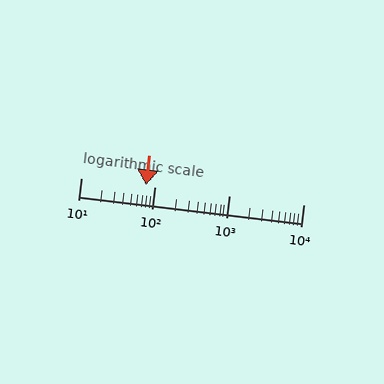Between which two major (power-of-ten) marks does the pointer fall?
The pointer is between 10 and 100.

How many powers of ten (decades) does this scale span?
The scale spans 3 decades, from 10 to 10000.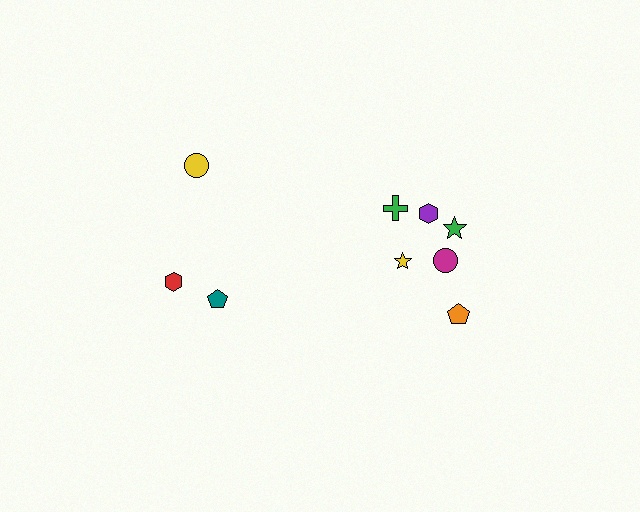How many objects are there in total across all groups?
There are 9 objects.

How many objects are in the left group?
There are 3 objects.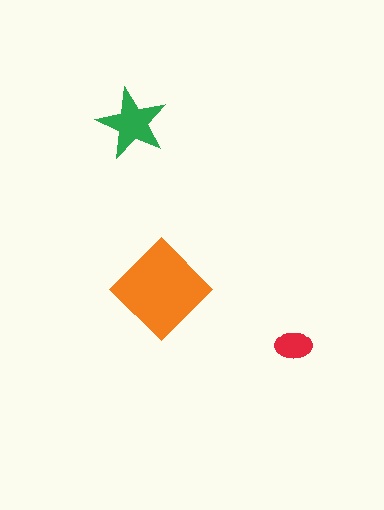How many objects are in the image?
There are 3 objects in the image.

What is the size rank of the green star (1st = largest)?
2nd.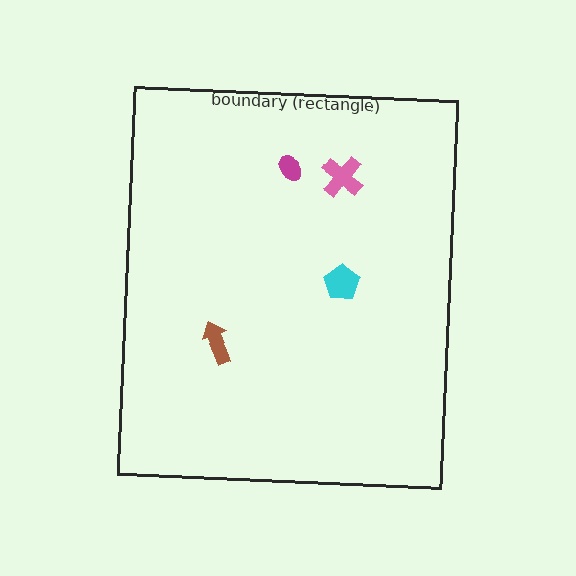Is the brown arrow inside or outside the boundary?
Inside.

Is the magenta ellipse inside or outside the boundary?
Inside.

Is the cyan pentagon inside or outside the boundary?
Inside.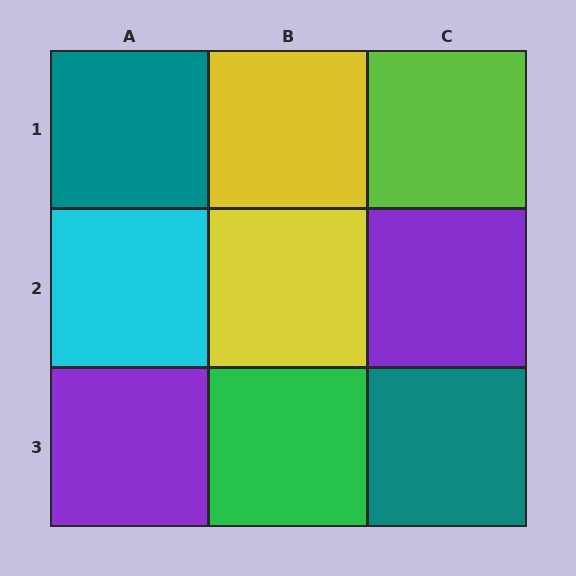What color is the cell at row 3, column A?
Purple.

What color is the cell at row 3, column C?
Teal.